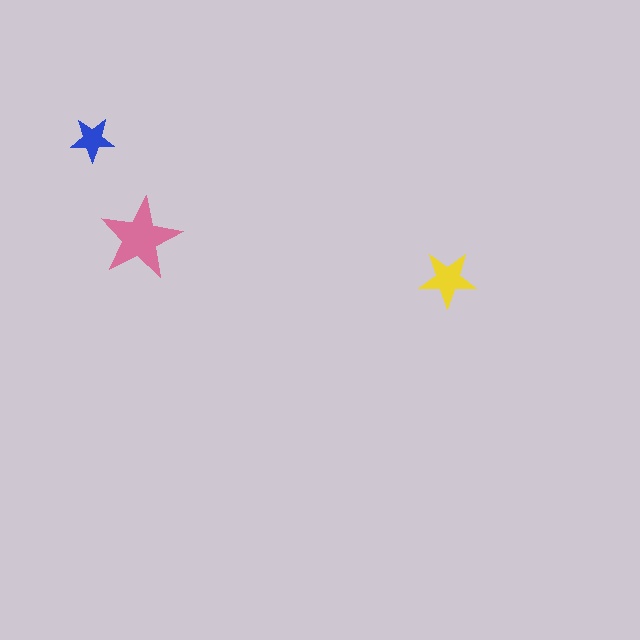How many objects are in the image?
There are 3 objects in the image.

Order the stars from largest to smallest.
the pink one, the yellow one, the blue one.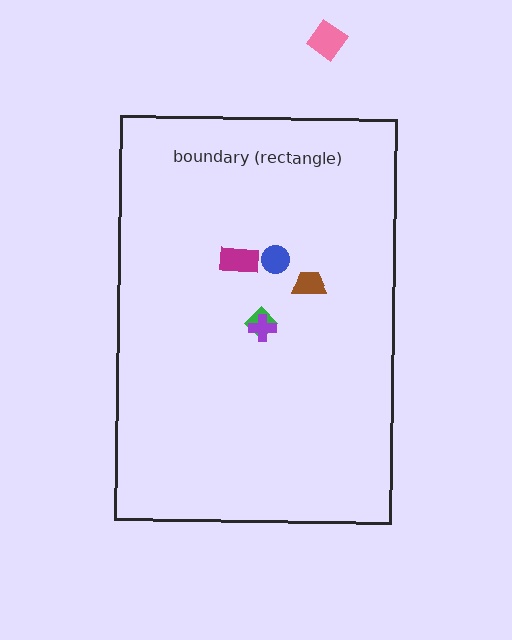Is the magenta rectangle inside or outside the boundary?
Inside.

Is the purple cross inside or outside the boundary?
Inside.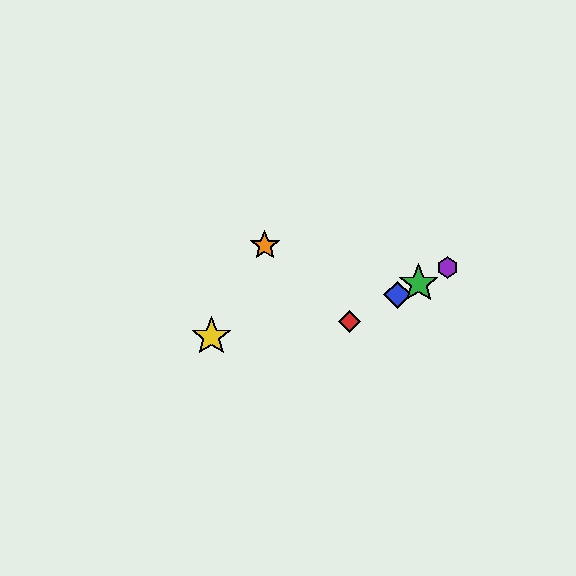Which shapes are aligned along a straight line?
The red diamond, the blue diamond, the green star, the purple hexagon are aligned along a straight line.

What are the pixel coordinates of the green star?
The green star is at (419, 283).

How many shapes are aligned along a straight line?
4 shapes (the red diamond, the blue diamond, the green star, the purple hexagon) are aligned along a straight line.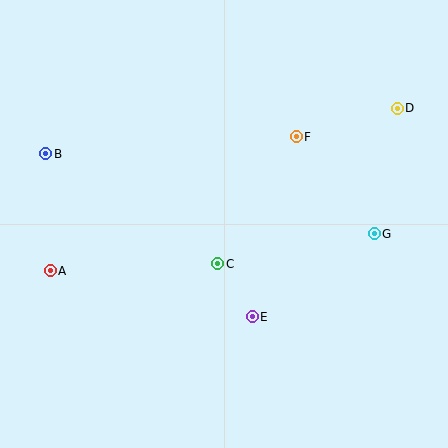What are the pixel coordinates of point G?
Point G is at (374, 234).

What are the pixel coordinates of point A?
Point A is at (50, 271).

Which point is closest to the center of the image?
Point C at (218, 264) is closest to the center.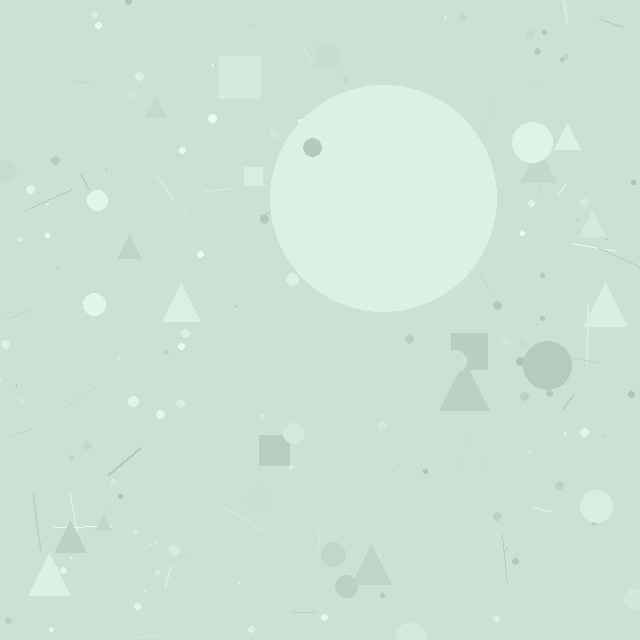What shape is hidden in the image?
A circle is hidden in the image.